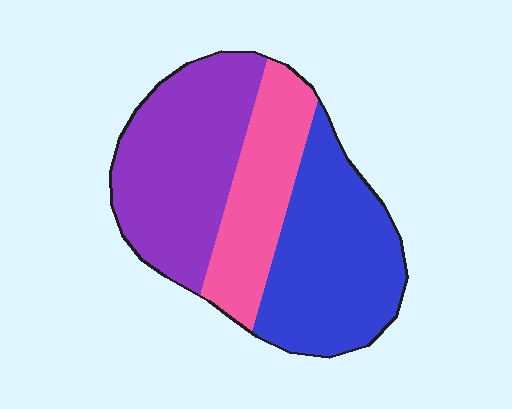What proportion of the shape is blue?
Blue takes up about three eighths (3/8) of the shape.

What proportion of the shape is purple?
Purple takes up about three eighths (3/8) of the shape.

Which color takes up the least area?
Pink, at roughly 25%.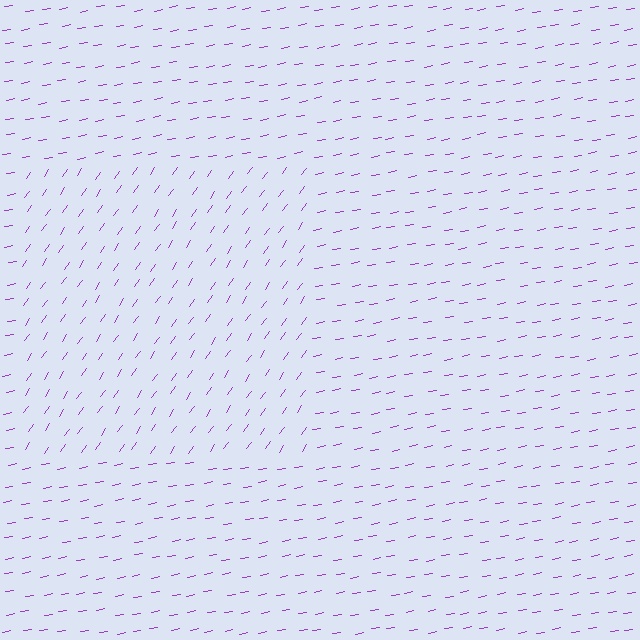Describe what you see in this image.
The image is filled with small purple line segments. A rectangle region in the image has lines oriented differently from the surrounding lines, creating a visible texture boundary.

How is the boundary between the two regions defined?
The boundary is defined purely by a change in line orientation (approximately 45 degrees difference). All lines are the same color and thickness.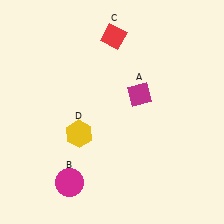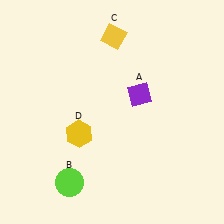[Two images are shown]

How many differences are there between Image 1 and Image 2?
There are 3 differences between the two images.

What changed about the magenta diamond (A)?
In Image 1, A is magenta. In Image 2, it changed to purple.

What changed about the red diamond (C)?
In Image 1, C is red. In Image 2, it changed to yellow.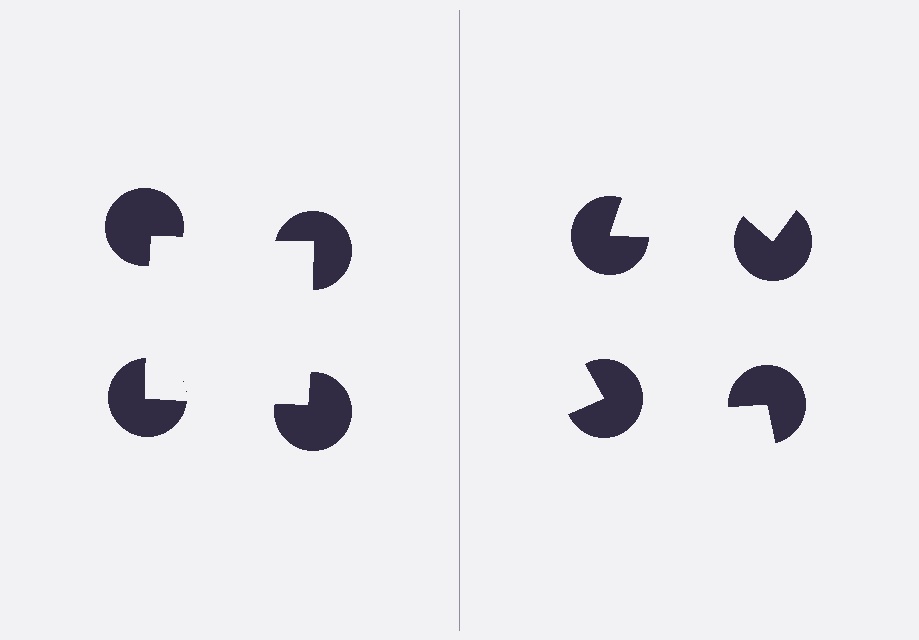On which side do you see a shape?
An illusory square appears on the left side. On the right side the wedge cuts are rotated, so no coherent shape forms.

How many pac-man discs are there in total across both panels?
8 — 4 on each side.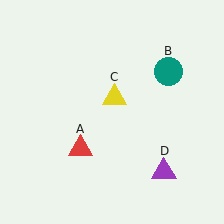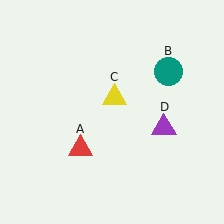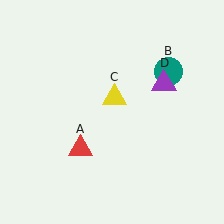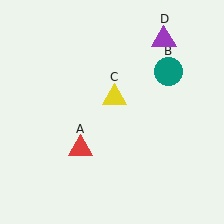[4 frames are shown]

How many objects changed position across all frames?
1 object changed position: purple triangle (object D).